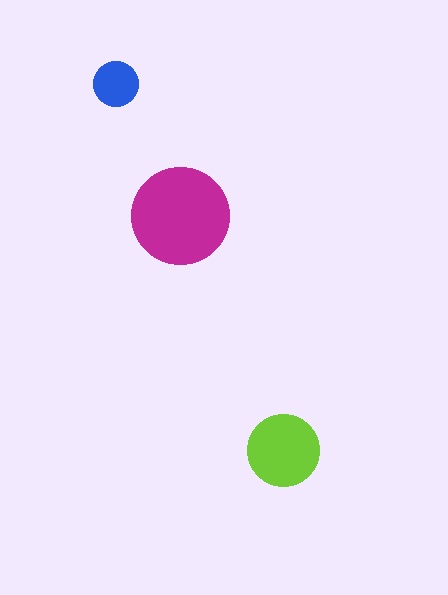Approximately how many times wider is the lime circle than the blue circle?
About 1.5 times wider.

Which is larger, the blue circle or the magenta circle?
The magenta one.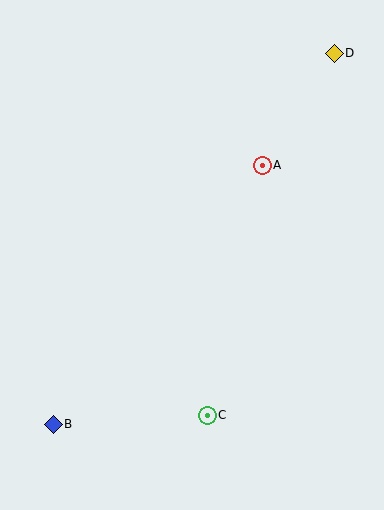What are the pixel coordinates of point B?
Point B is at (53, 424).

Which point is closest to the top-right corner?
Point D is closest to the top-right corner.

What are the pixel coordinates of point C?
Point C is at (207, 415).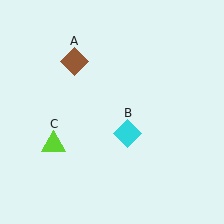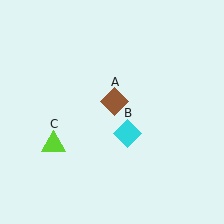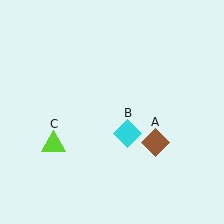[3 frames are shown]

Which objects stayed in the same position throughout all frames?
Cyan diamond (object B) and lime triangle (object C) remained stationary.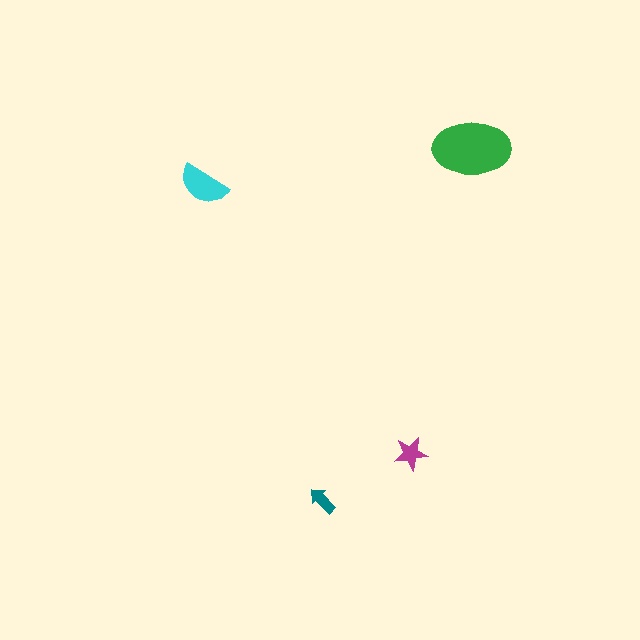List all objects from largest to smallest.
The green ellipse, the cyan semicircle, the magenta star, the teal arrow.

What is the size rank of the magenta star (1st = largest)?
3rd.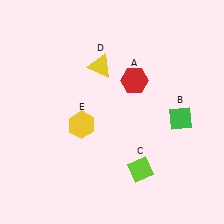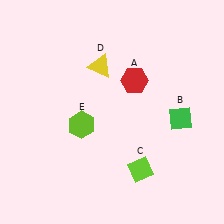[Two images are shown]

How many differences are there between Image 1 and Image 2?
There is 1 difference between the two images.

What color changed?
The hexagon (E) changed from yellow in Image 1 to lime in Image 2.